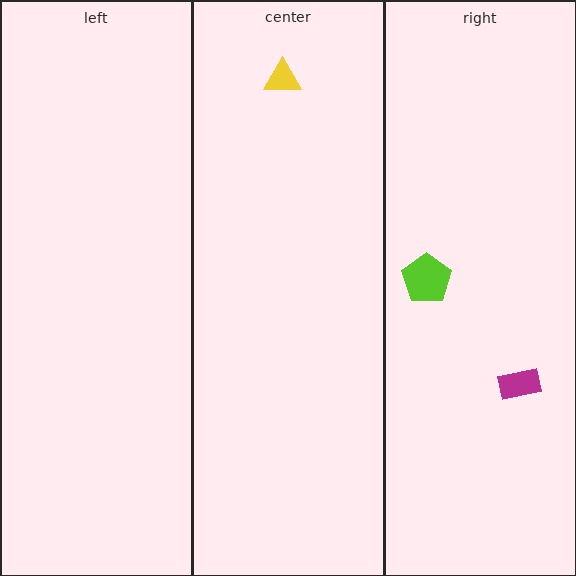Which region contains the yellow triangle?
The center region.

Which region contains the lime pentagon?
The right region.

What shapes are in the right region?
The lime pentagon, the magenta rectangle.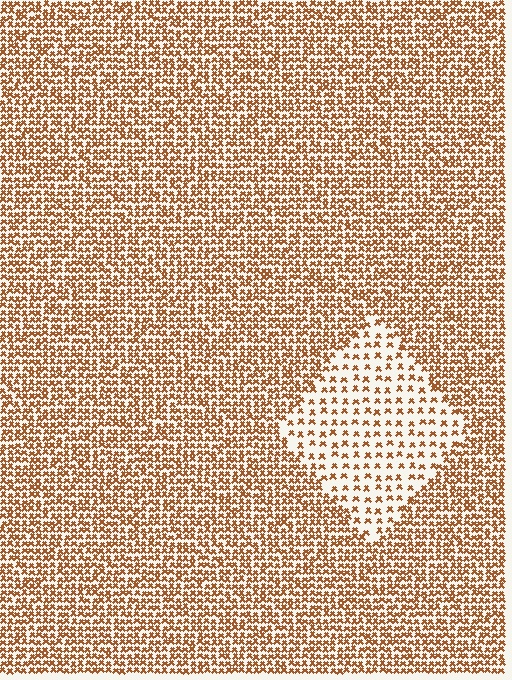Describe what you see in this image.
The image contains small brown elements arranged at two different densities. A diamond-shaped region is visible where the elements are less densely packed than the surrounding area.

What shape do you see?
I see a diamond.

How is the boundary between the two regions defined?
The boundary is defined by a change in element density (approximately 2.4x ratio). All elements are the same color, size, and shape.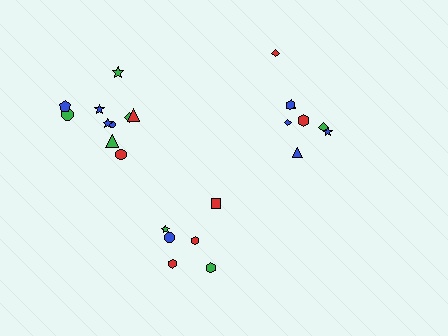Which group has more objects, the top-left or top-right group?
The top-left group.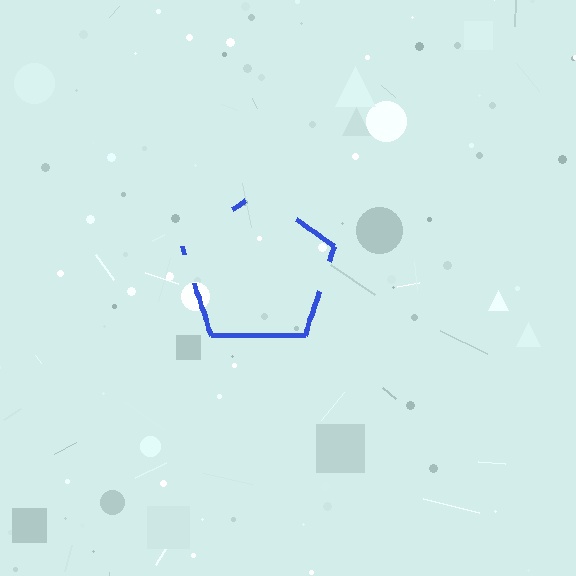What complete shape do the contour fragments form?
The contour fragments form a pentagon.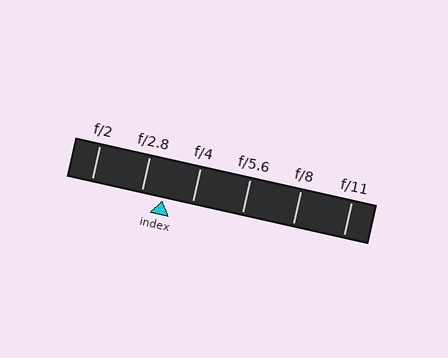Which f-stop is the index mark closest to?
The index mark is closest to f/2.8.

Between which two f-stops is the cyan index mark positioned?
The index mark is between f/2.8 and f/4.